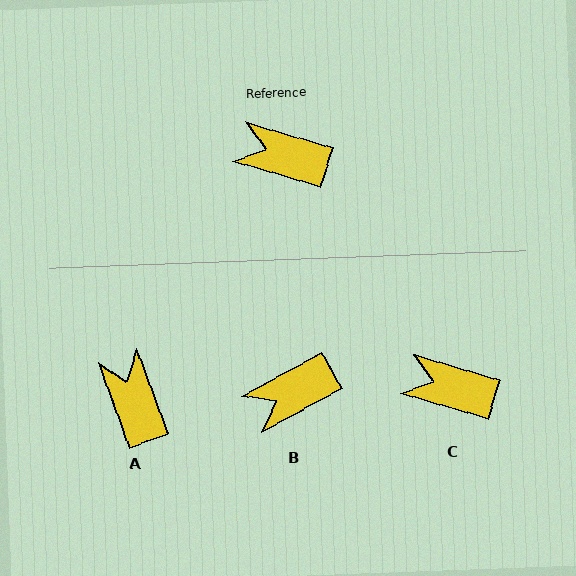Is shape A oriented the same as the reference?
No, it is off by about 53 degrees.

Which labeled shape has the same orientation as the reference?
C.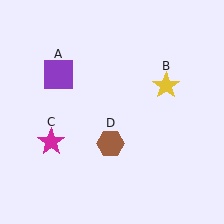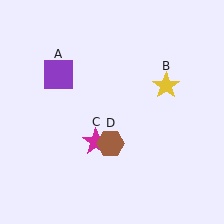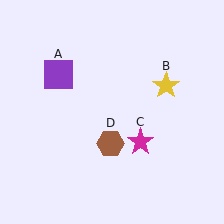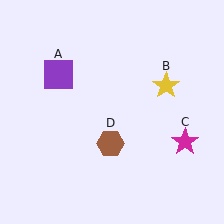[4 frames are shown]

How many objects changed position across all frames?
1 object changed position: magenta star (object C).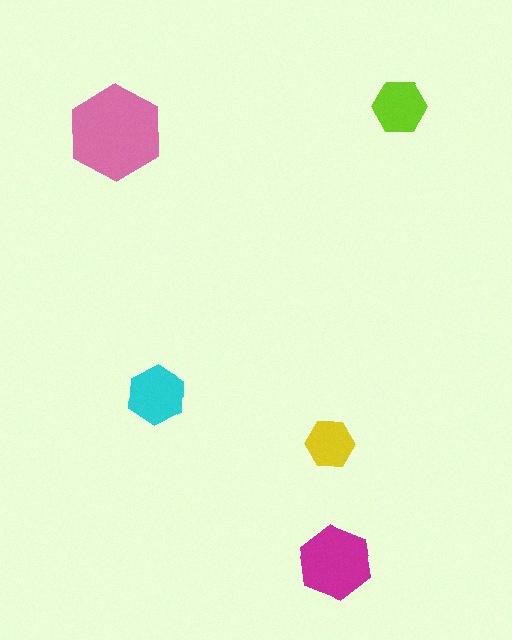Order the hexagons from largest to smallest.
the pink one, the magenta one, the cyan one, the lime one, the yellow one.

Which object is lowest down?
The magenta hexagon is bottommost.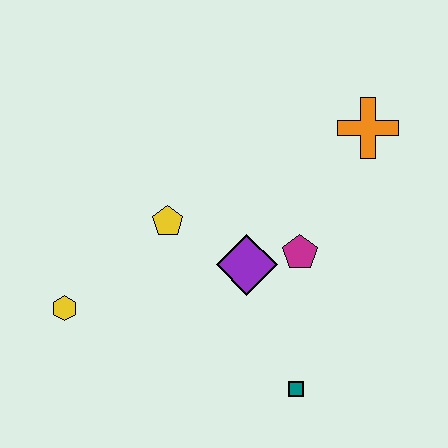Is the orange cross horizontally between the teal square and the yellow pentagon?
No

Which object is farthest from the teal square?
The orange cross is farthest from the teal square.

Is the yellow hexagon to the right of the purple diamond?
No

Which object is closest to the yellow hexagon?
The yellow pentagon is closest to the yellow hexagon.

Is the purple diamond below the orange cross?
Yes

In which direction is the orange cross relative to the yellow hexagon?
The orange cross is to the right of the yellow hexagon.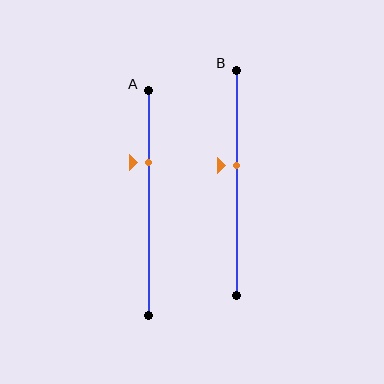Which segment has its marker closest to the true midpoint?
Segment B has its marker closest to the true midpoint.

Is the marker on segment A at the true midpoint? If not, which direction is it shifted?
No, the marker on segment A is shifted upward by about 18% of the segment length.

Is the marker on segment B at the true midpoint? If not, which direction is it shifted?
No, the marker on segment B is shifted upward by about 8% of the segment length.